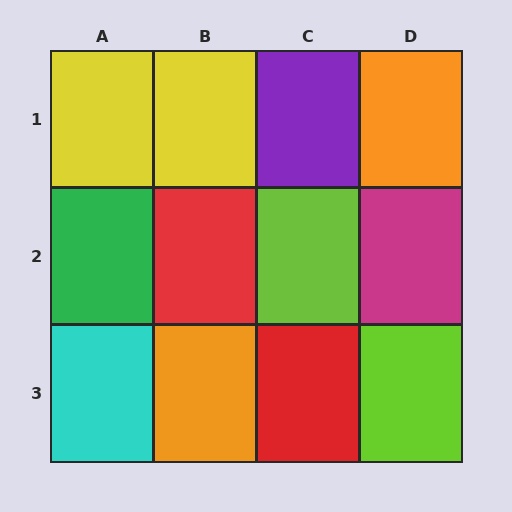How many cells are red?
2 cells are red.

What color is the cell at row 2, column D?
Magenta.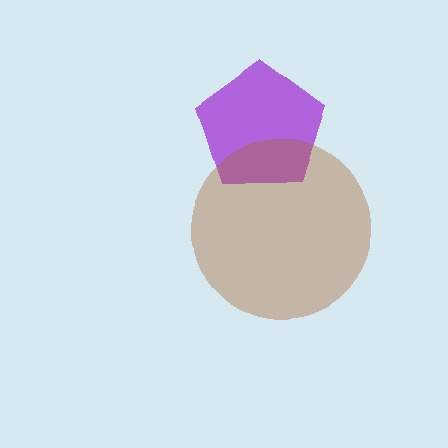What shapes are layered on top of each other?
The layered shapes are: a purple pentagon, a brown circle.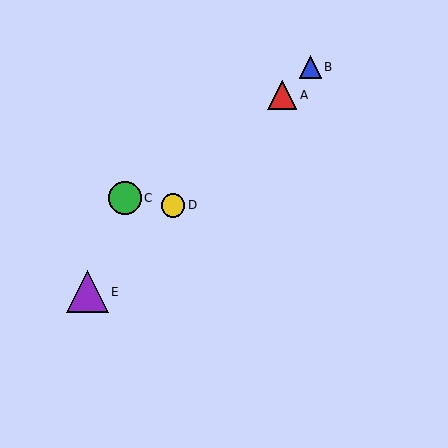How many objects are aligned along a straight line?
4 objects (A, B, D, E) are aligned along a straight line.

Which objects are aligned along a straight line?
Objects A, B, D, E are aligned along a straight line.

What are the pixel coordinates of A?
Object A is at (282, 95).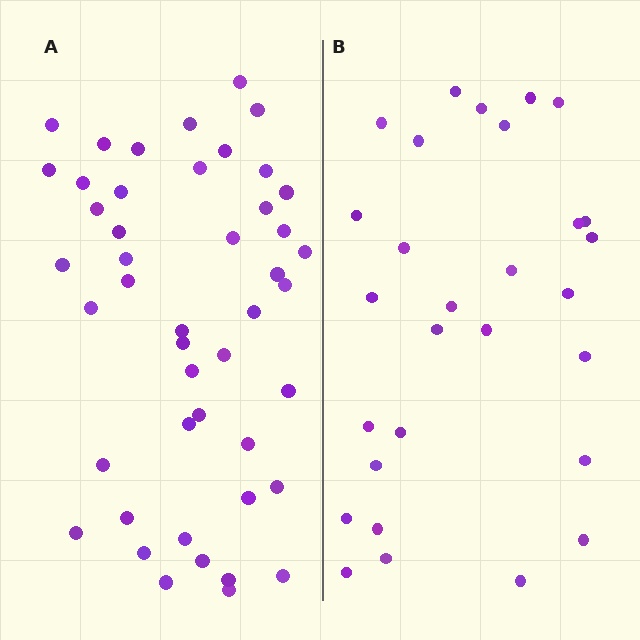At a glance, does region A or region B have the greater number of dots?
Region A (the left region) has more dots.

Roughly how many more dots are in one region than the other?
Region A has approximately 15 more dots than region B.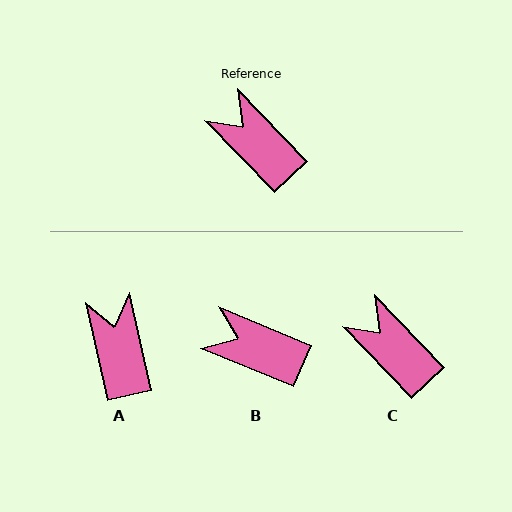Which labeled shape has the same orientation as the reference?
C.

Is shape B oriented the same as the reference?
No, it is off by about 23 degrees.